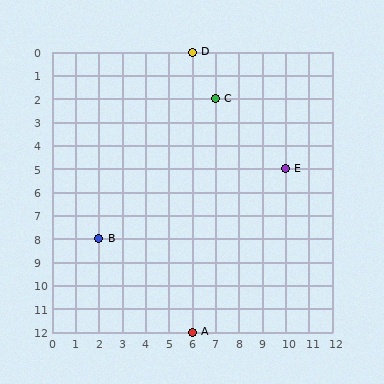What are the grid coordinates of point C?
Point C is at grid coordinates (7, 2).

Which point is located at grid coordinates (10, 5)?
Point E is at (10, 5).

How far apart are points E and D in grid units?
Points E and D are 4 columns and 5 rows apart (about 6.4 grid units diagonally).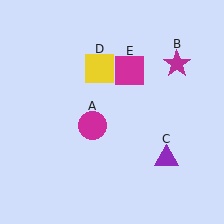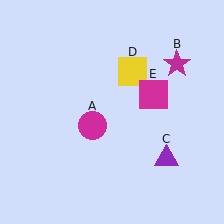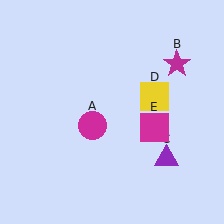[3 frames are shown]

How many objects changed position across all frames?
2 objects changed position: yellow square (object D), magenta square (object E).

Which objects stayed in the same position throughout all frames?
Magenta circle (object A) and magenta star (object B) and purple triangle (object C) remained stationary.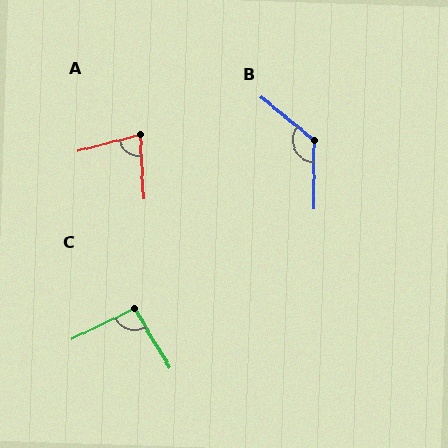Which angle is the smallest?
A, at approximately 78 degrees.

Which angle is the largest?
B, at approximately 129 degrees.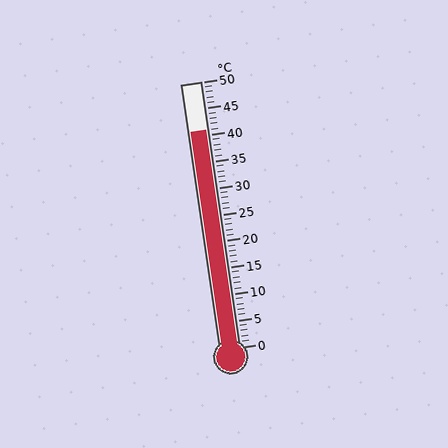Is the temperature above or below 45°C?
The temperature is below 45°C.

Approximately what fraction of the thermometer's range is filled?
The thermometer is filled to approximately 80% of its range.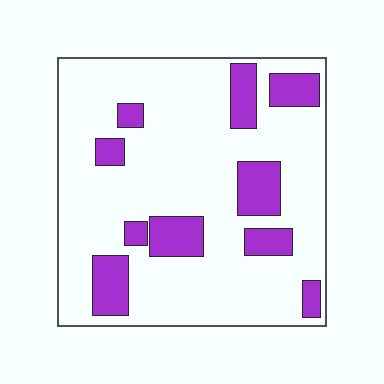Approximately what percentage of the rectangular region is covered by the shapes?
Approximately 20%.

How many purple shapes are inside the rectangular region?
10.